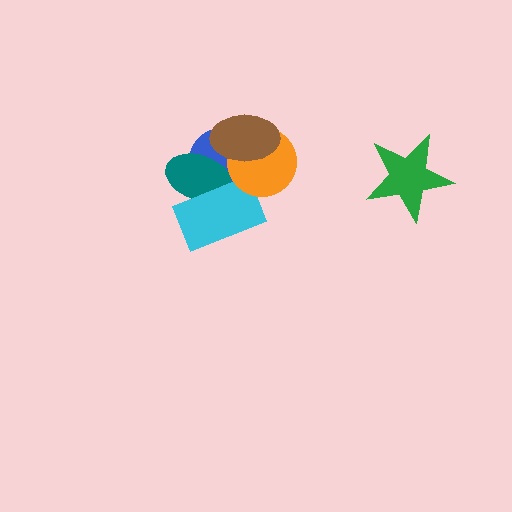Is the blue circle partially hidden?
Yes, it is partially covered by another shape.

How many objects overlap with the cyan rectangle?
3 objects overlap with the cyan rectangle.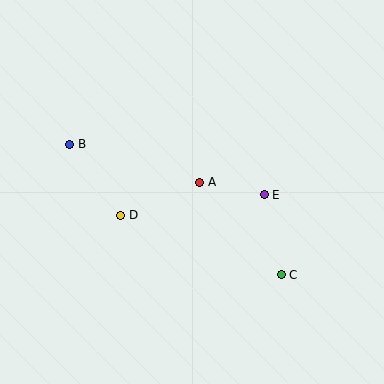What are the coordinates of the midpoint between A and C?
The midpoint between A and C is at (241, 228).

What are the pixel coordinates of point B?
Point B is at (70, 144).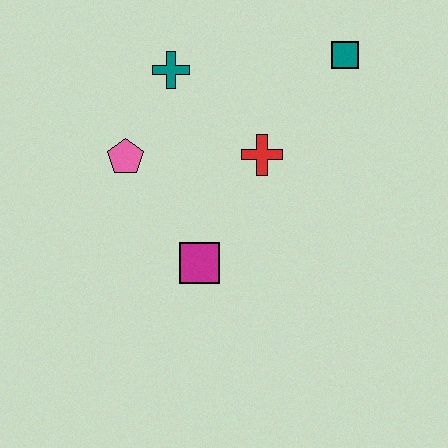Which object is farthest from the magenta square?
The teal square is farthest from the magenta square.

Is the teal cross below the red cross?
No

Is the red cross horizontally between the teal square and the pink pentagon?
Yes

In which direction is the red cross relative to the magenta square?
The red cross is above the magenta square.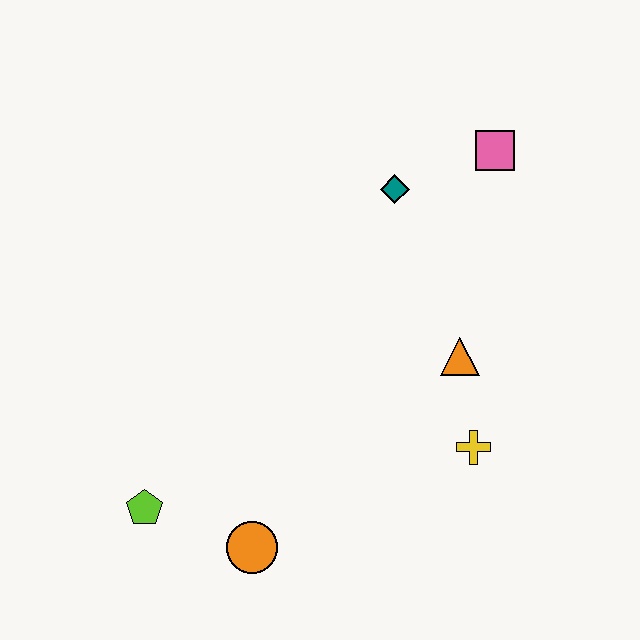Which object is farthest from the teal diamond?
The lime pentagon is farthest from the teal diamond.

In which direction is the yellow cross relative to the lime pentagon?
The yellow cross is to the right of the lime pentagon.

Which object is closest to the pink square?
The teal diamond is closest to the pink square.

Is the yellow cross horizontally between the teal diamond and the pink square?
Yes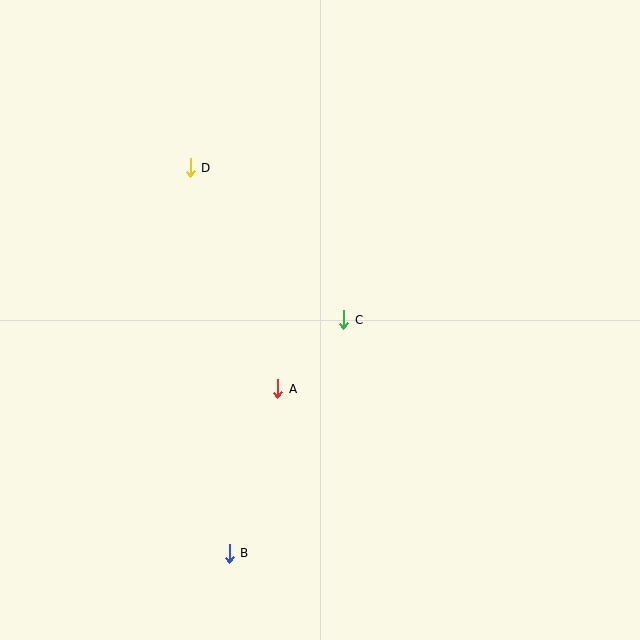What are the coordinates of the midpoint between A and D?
The midpoint between A and D is at (234, 278).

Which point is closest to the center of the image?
Point C at (344, 320) is closest to the center.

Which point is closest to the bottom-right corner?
Point B is closest to the bottom-right corner.